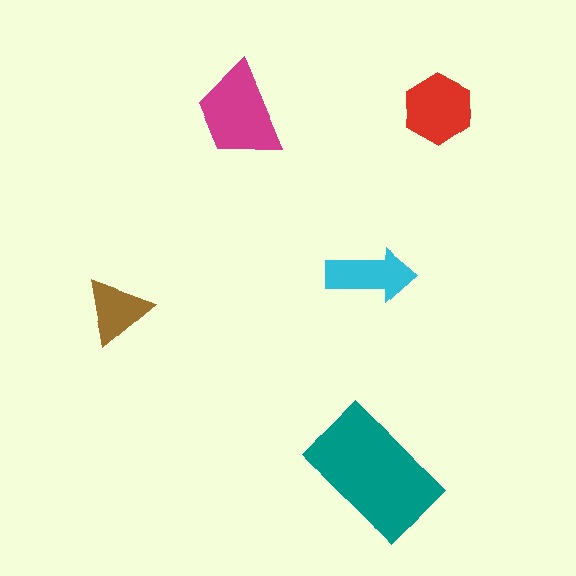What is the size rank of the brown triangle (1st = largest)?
5th.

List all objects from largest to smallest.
The teal rectangle, the magenta trapezoid, the red hexagon, the cyan arrow, the brown triangle.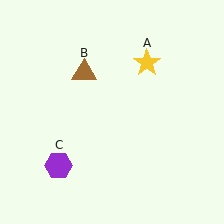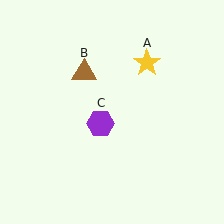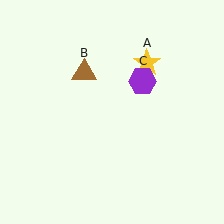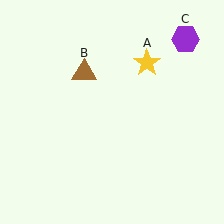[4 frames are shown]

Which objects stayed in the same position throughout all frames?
Yellow star (object A) and brown triangle (object B) remained stationary.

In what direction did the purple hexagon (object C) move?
The purple hexagon (object C) moved up and to the right.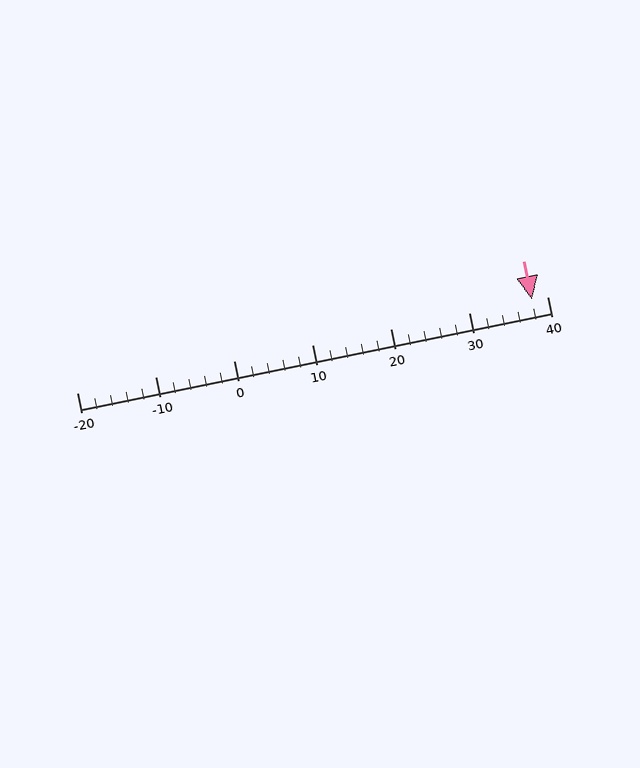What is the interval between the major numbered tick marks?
The major tick marks are spaced 10 units apart.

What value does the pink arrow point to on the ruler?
The pink arrow points to approximately 38.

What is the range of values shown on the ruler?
The ruler shows values from -20 to 40.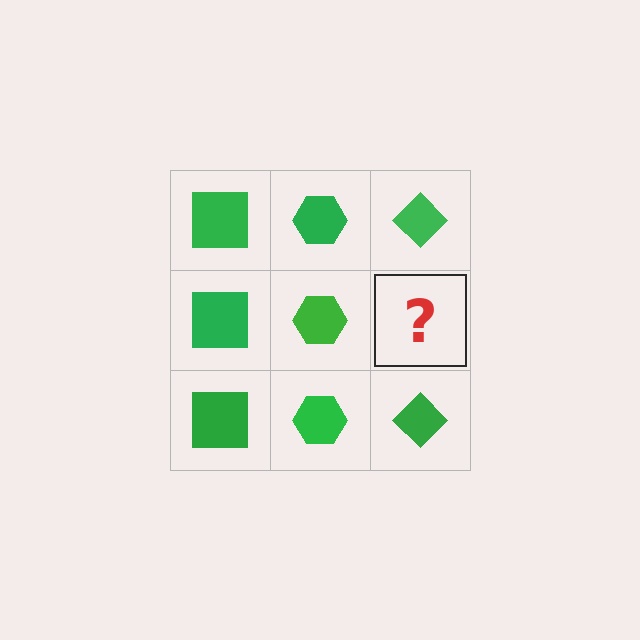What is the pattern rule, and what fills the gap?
The rule is that each column has a consistent shape. The gap should be filled with a green diamond.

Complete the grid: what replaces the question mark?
The question mark should be replaced with a green diamond.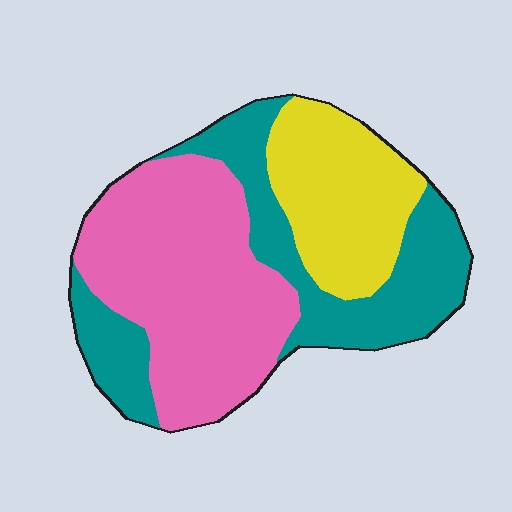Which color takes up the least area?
Yellow, at roughly 25%.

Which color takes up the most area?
Pink, at roughly 45%.